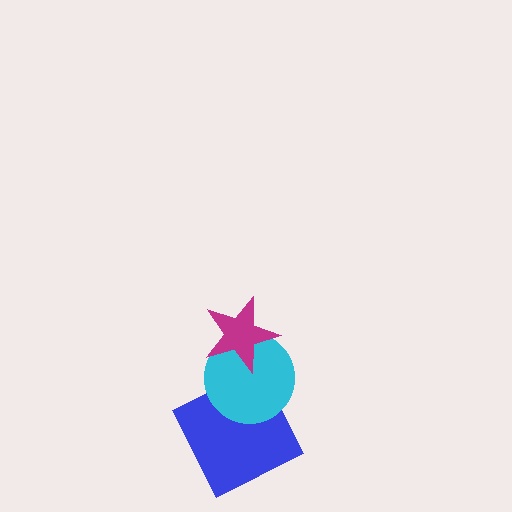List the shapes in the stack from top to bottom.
From top to bottom: the magenta star, the cyan circle, the blue square.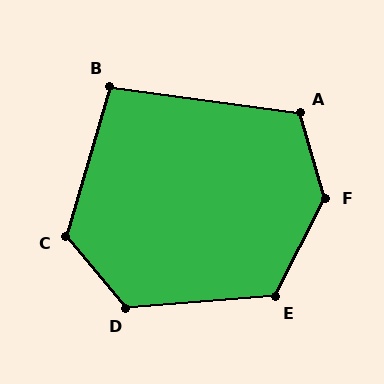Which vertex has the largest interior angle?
F, at approximately 136 degrees.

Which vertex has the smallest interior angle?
B, at approximately 98 degrees.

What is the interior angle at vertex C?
Approximately 124 degrees (obtuse).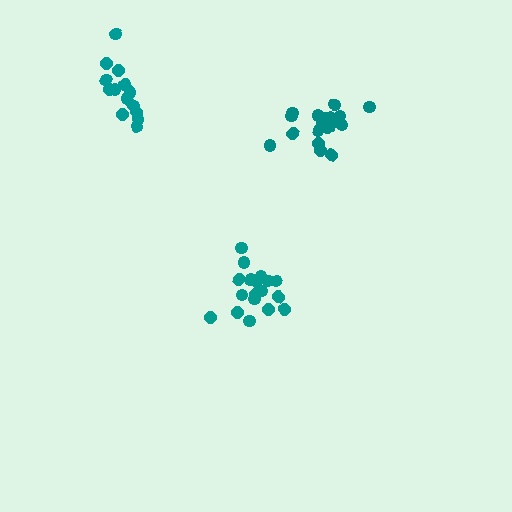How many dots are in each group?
Group 1: 18 dots, Group 2: 15 dots, Group 3: 18 dots (51 total).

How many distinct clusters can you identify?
There are 3 distinct clusters.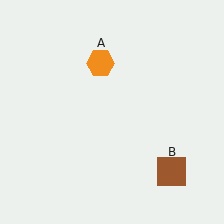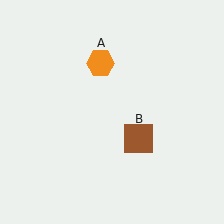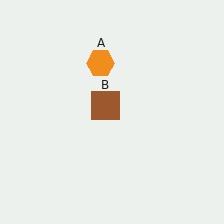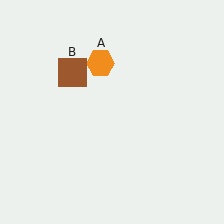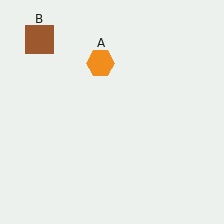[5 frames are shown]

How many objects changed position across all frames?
1 object changed position: brown square (object B).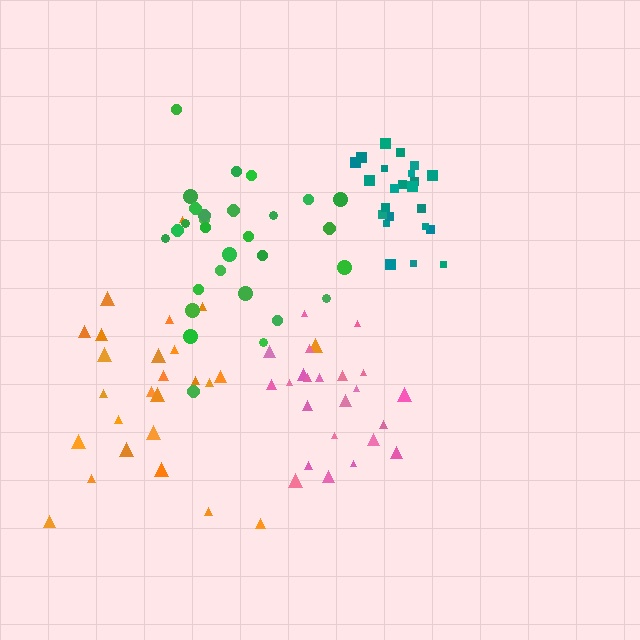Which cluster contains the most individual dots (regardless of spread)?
Green (29).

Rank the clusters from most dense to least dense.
teal, pink, green, orange.